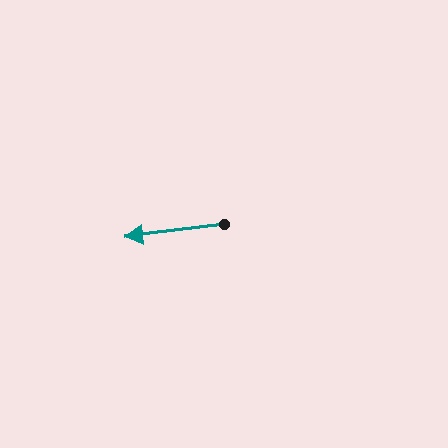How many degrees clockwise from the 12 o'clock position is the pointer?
Approximately 263 degrees.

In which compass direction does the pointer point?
West.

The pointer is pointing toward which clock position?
Roughly 9 o'clock.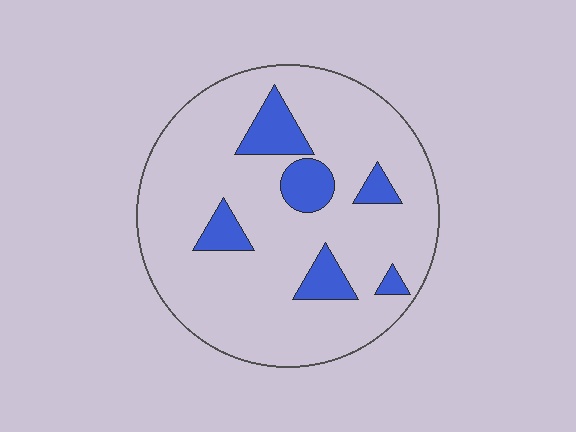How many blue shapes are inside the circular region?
6.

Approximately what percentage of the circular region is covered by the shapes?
Approximately 15%.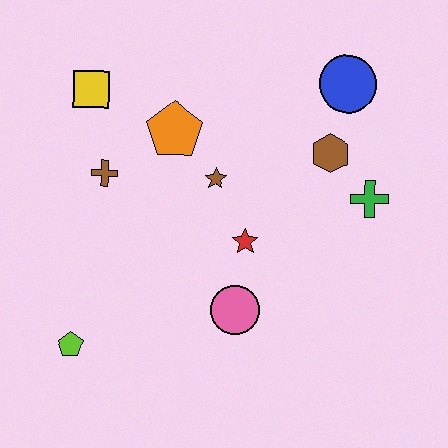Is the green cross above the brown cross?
No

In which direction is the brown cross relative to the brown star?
The brown cross is to the left of the brown star.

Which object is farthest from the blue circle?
The lime pentagon is farthest from the blue circle.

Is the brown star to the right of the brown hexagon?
No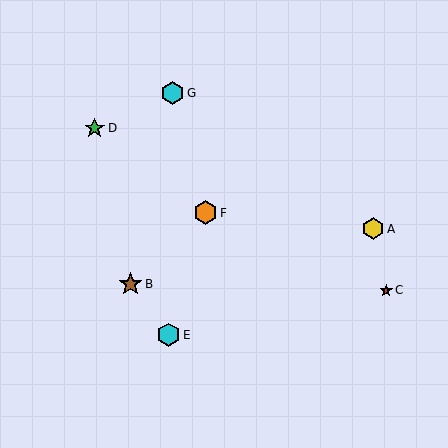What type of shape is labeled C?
Shape C is a red star.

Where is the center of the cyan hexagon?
The center of the cyan hexagon is at (172, 93).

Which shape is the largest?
The orange hexagon (labeled F) is the largest.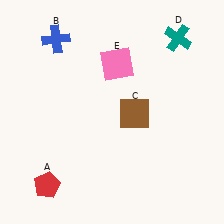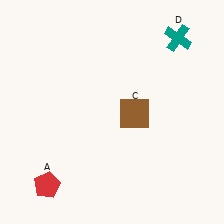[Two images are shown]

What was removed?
The pink square (E), the blue cross (B) were removed in Image 2.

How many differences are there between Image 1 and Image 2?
There are 2 differences between the two images.